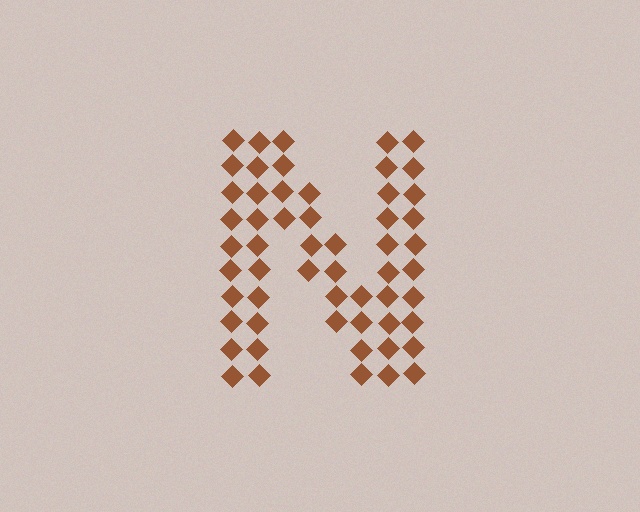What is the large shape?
The large shape is the letter N.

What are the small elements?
The small elements are diamonds.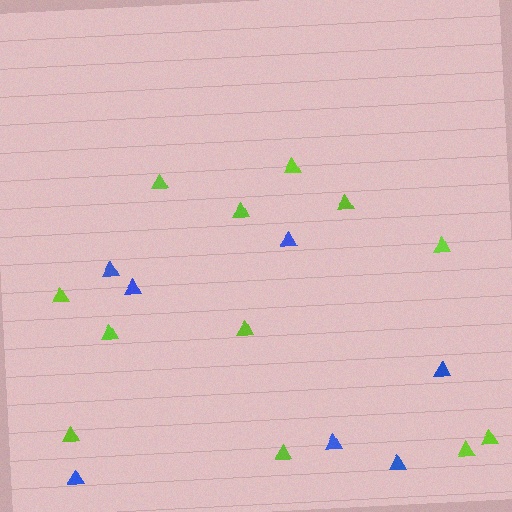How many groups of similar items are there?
There are 2 groups: one group of lime triangles (12) and one group of blue triangles (7).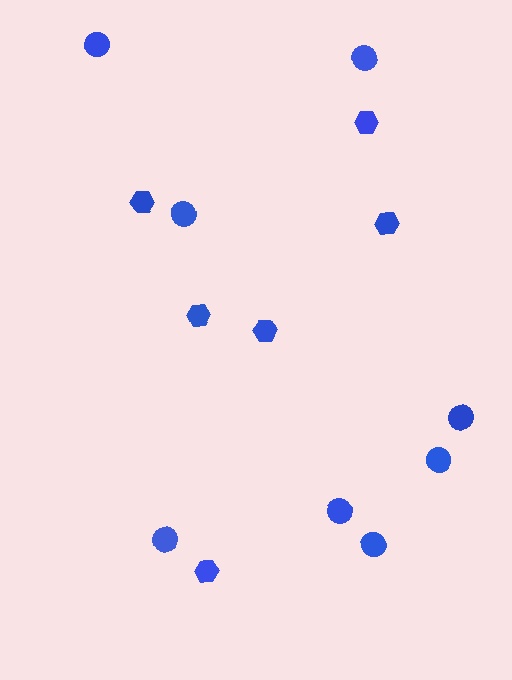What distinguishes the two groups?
There are 2 groups: one group of circles (8) and one group of hexagons (6).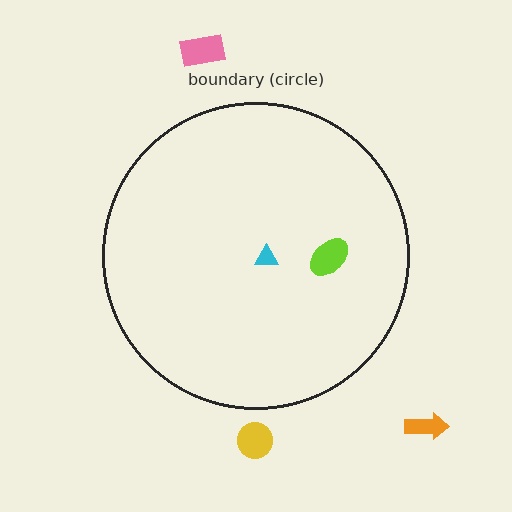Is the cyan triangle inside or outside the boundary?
Inside.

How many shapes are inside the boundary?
2 inside, 3 outside.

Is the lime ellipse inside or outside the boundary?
Inside.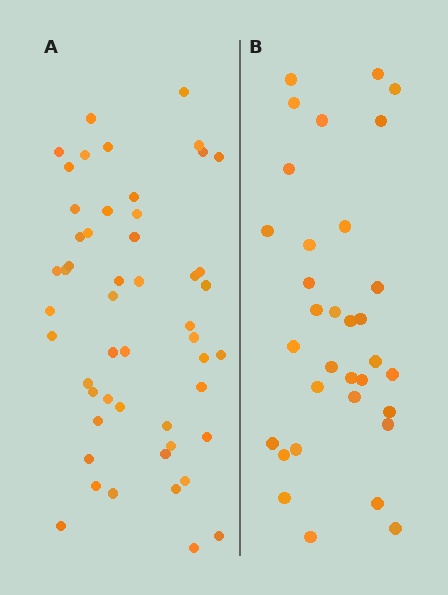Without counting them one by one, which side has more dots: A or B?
Region A (the left region) has more dots.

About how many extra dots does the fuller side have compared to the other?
Region A has approximately 20 more dots than region B.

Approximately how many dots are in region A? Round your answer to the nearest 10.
About 50 dots. (The exact count is 51, which rounds to 50.)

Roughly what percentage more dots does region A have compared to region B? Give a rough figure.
About 55% more.